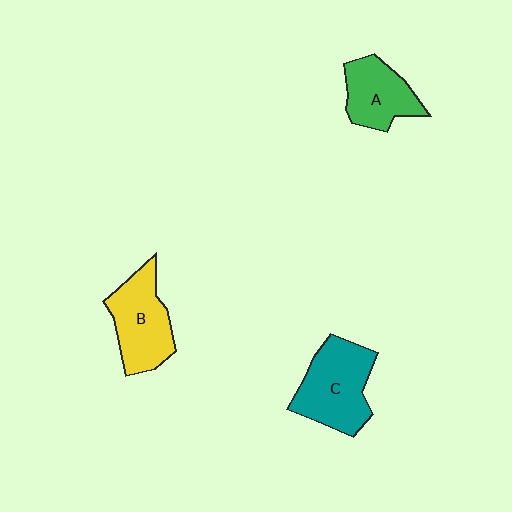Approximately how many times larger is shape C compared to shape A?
Approximately 1.4 times.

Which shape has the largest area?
Shape C (teal).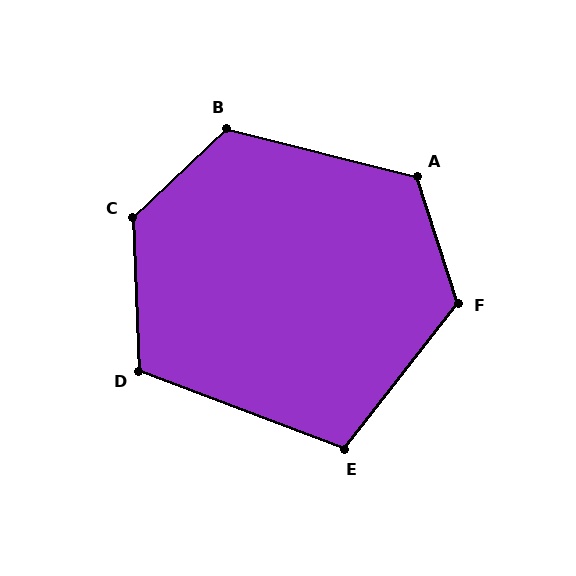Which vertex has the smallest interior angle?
E, at approximately 107 degrees.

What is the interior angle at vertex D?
Approximately 113 degrees (obtuse).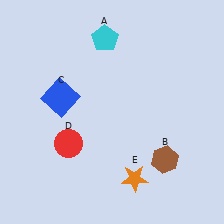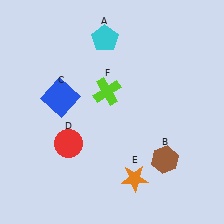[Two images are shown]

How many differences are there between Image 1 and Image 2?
There is 1 difference between the two images.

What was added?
A lime cross (F) was added in Image 2.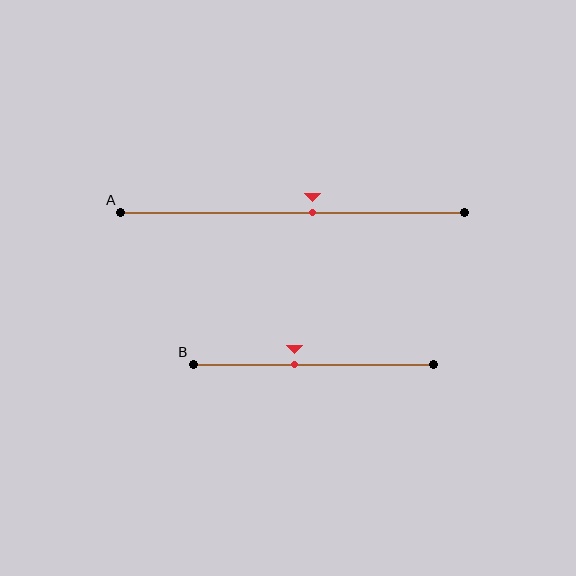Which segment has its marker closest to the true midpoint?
Segment A has its marker closest to the true midpoint.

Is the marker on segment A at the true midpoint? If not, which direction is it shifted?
No, the marker on segment A is shifted to the right by about 6% of the segment length.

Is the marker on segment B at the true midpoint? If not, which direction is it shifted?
No, the marker on segment B is shifted to the left by about 8% of the segment length.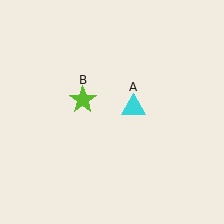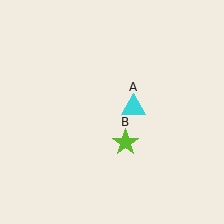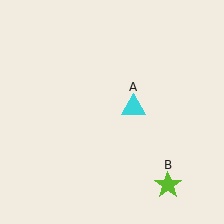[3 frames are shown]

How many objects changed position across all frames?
1 object changed position: lime star (object B).